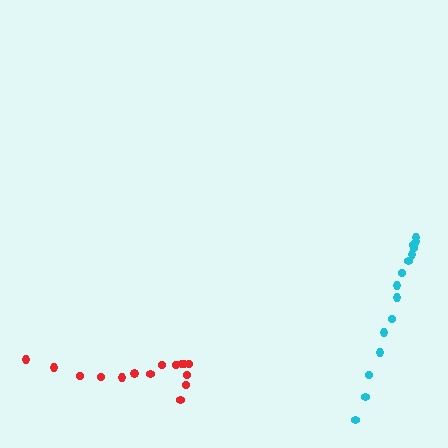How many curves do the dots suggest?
There are 2 distinct paths.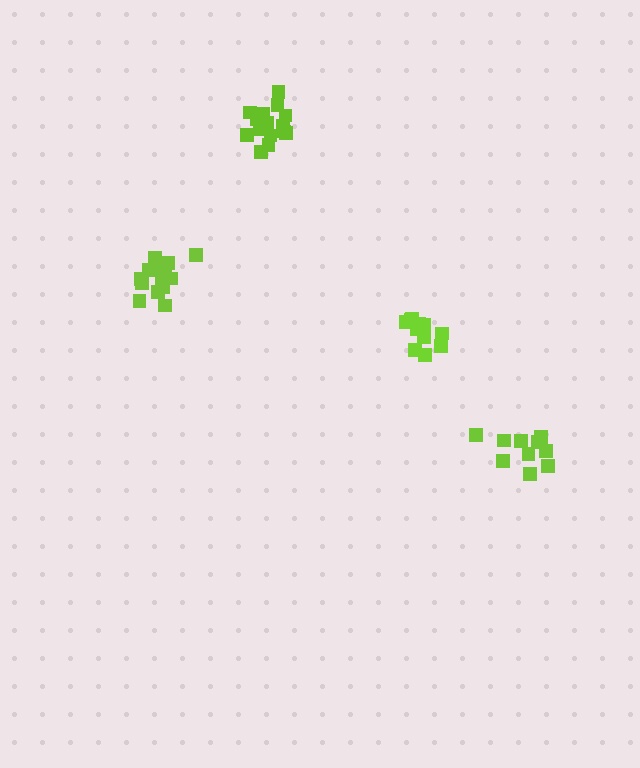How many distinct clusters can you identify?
There are 4 distinct clusters.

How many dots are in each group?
Group 1: 12 dots, Group 2: 15 dots, Group 3: 14 dots, Group 4: 10 dots (51 total).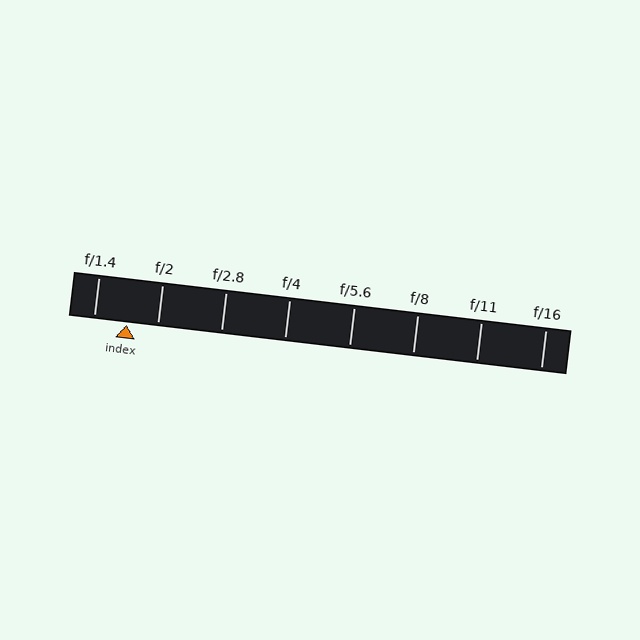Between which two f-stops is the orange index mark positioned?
The index mark is between f/1.4 and f/2.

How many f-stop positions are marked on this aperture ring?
There are 8 f-stop positions marked.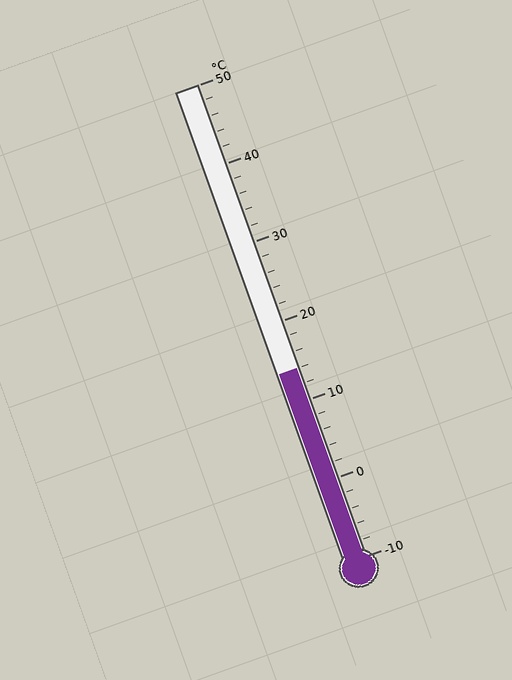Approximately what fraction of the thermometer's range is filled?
The thermometer is filled to approximately 40% of its range.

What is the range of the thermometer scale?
The thermometer scale ranges from -10°C to 50°C.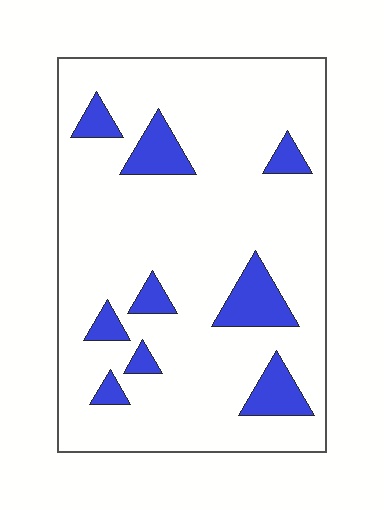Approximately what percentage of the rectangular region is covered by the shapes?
Approximately 15%.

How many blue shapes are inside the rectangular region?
9.